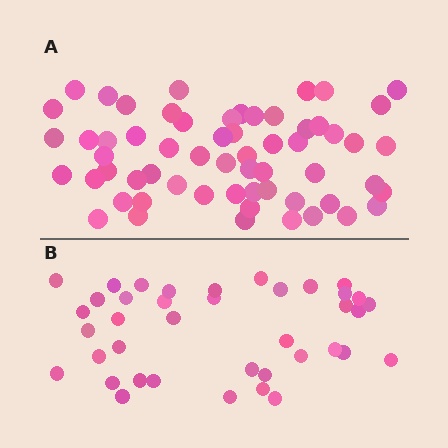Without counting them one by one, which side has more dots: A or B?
Region A (the top region) has more dots.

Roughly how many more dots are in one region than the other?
Region A has approximately 20 more dots than region B.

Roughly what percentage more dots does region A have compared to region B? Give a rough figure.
About 55% more.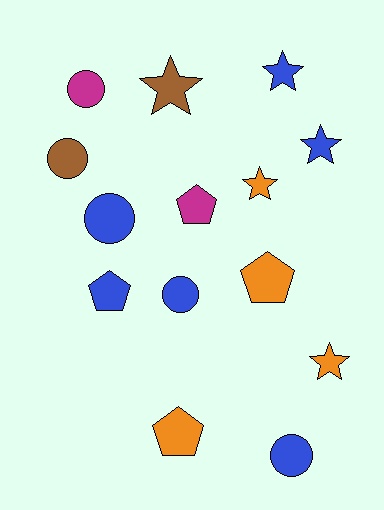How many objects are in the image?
There are 14 objects.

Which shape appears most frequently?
Star, with 5 objects.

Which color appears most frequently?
Blue, with 6 objects.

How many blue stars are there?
There are 2 blue stars.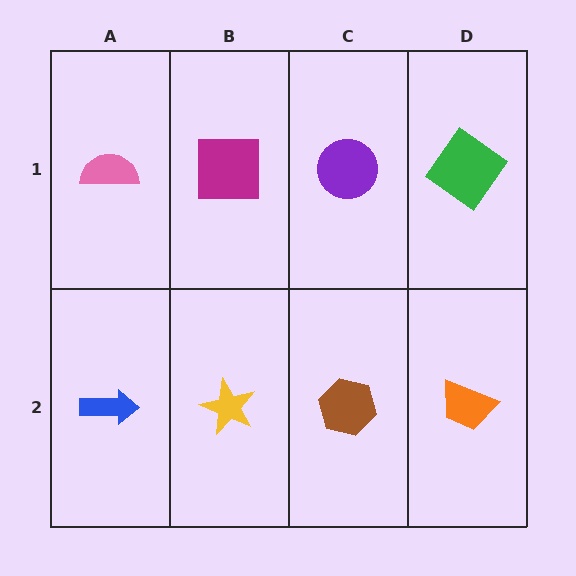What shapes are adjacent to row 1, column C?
A brown hexagon (row 2, column C), a magenta square (row 1, column B), a green diamond (row 1, column D).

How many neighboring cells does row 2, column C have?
3.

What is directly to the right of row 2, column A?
A yellow star.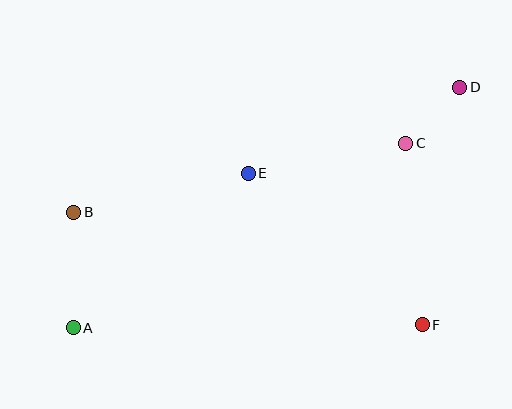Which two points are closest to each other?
Points C and D are closest to each other.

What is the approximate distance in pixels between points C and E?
The distance between C and E is approximately 161 pixels.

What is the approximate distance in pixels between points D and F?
The distance between D and F is approximately 240 pixels.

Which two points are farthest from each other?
Points A and D are farthest from each other.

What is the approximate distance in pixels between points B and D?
The distance between B and D is approximately 406 pixels.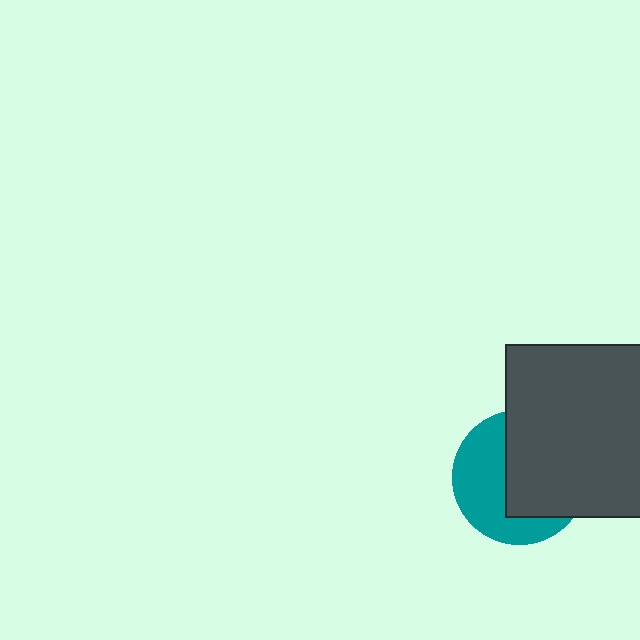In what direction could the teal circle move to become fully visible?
The teal circle could move left. That would shift it out from behind the dark gray rectangle entirely.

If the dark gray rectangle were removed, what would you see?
You would see the complete teal circle.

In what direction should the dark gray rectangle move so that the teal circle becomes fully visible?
The dark gray rectangle should move right. That is the shortest direction to clear the overlap and leave the teal circle fully visible.